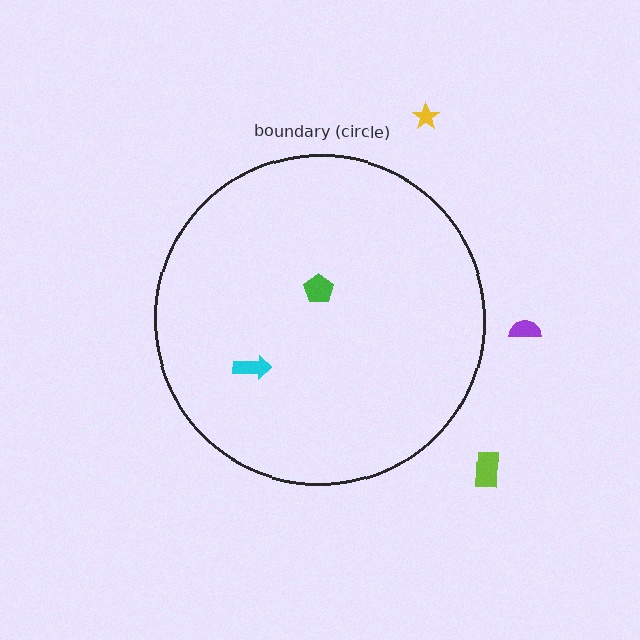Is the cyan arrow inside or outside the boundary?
Inside.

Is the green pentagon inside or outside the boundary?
Inside.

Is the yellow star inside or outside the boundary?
Outside.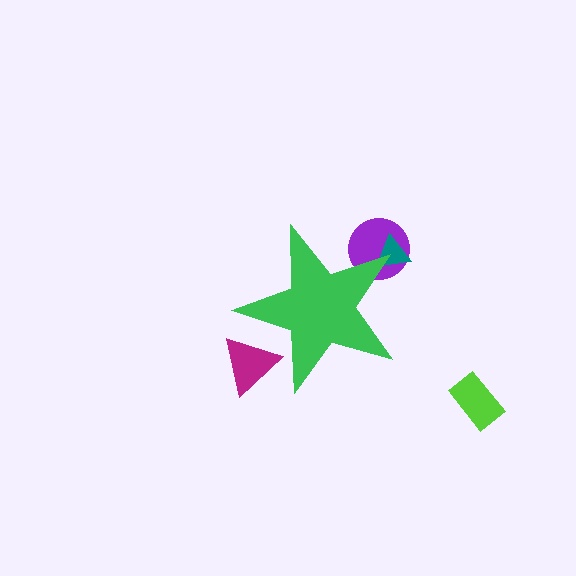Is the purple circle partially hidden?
Yes, the purple circle is partially hidden behind the green star.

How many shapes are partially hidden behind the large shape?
3 shapes are partially hidden.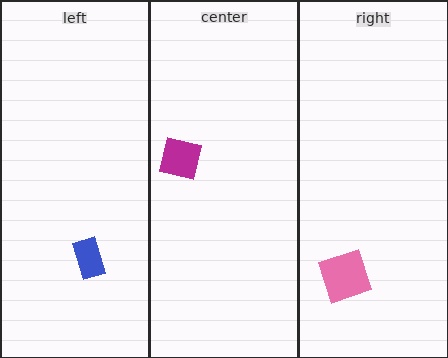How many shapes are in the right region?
1.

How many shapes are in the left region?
1.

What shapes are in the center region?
The magenta square.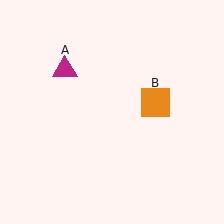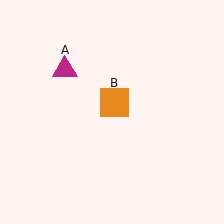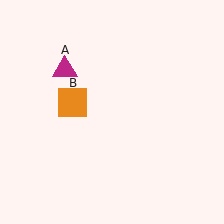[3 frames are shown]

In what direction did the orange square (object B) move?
The orange square (object B) moved left.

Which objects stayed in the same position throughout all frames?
Magenta triangle (object A) remained stationary.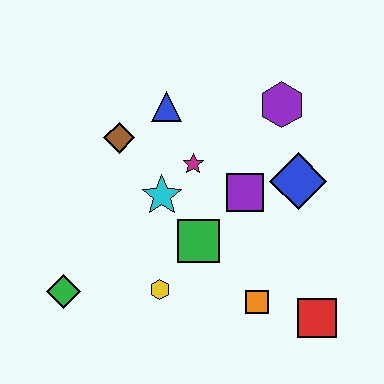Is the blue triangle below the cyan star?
No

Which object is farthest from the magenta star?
The red square is farthest from the magenta star.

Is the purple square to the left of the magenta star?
No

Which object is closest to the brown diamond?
The blue triangle is closest to the brown diamond.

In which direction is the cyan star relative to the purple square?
The cyan star is to the left of the purple square.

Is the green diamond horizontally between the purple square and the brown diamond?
No